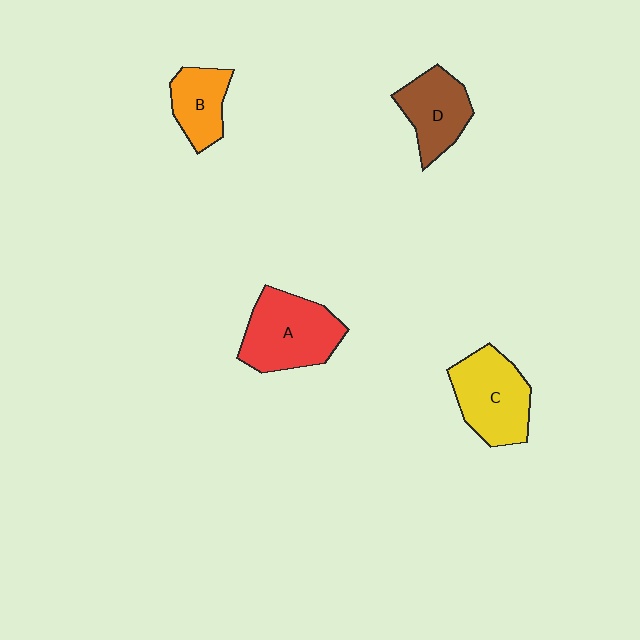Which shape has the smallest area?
Shape B (orange).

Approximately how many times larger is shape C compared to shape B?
Approximately 1.6 times.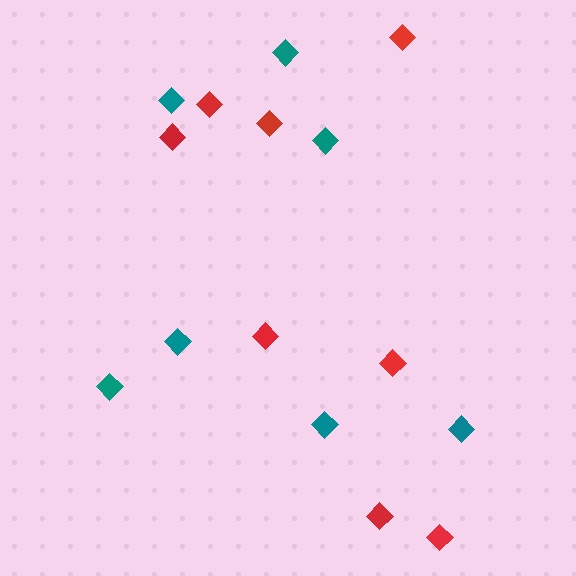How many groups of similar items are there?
There are 2 groups: one group of red diamonds (8) and one group of teal diamonds (7).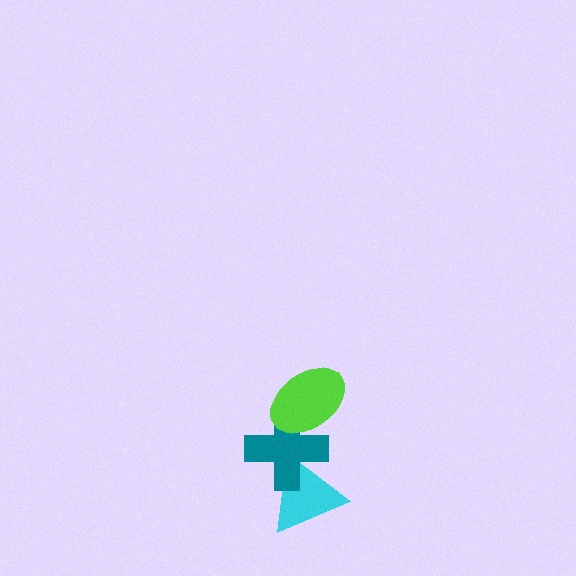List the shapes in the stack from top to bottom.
From top to bottom: the lime ellipse, the teal cross, the cyan triangle.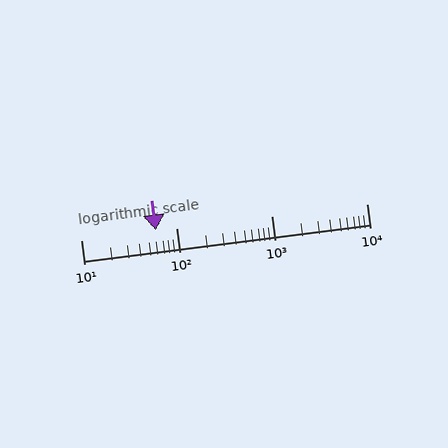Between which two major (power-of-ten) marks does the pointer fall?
The pointer is between 10 and 100.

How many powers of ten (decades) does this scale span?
The scale spans 3 decades, from 10 to 10000.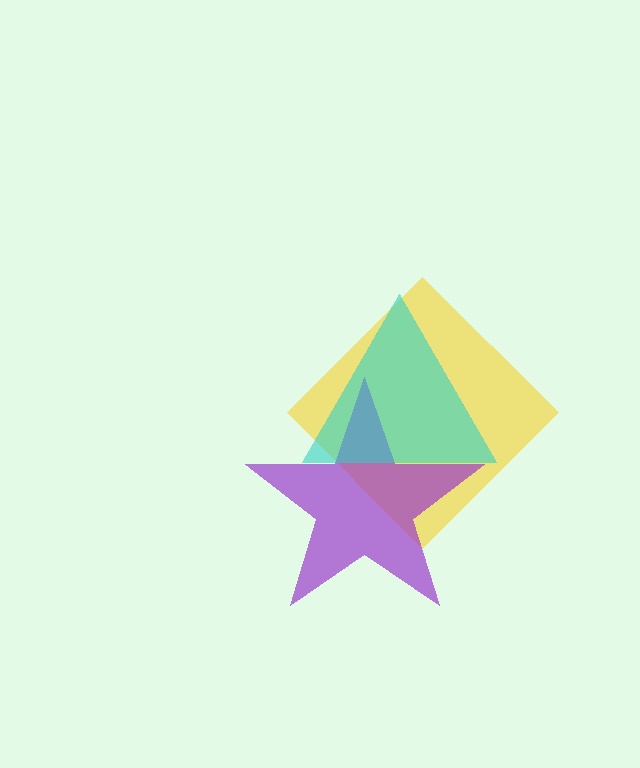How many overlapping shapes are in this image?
There are 3 overlapping shapes in the image.